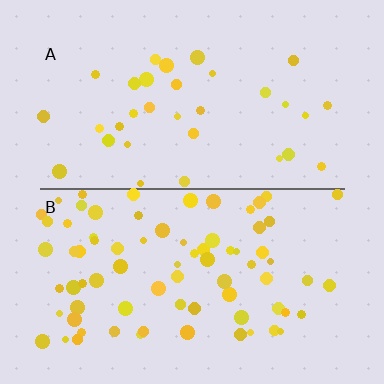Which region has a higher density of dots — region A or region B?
B (the bottom).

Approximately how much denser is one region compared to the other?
Approximately 2.3× — region B over region A.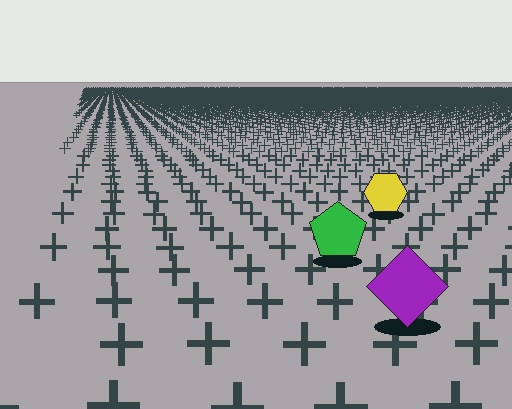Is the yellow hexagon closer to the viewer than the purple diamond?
No. The purple diamond is closer — you can tell from the texture gradient: the ground texture is coarser near it.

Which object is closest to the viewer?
The purple diamond is closest. The texture marks near it are larger and more spread out.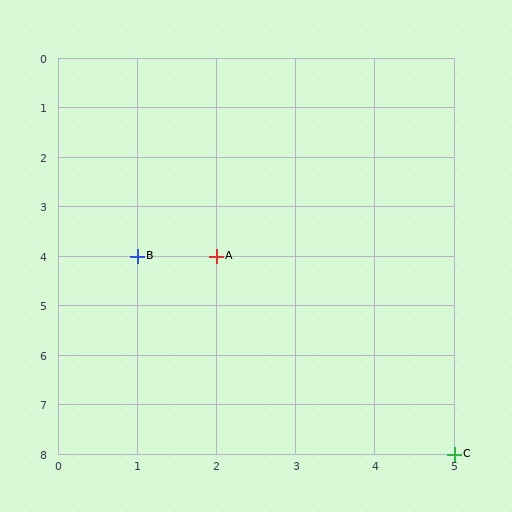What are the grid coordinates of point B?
Point B is at grid coordinates (1, 4).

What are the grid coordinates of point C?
Point C is at grid coordinates (5, 8).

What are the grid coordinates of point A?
Point A is at grid coordinates (2, 4).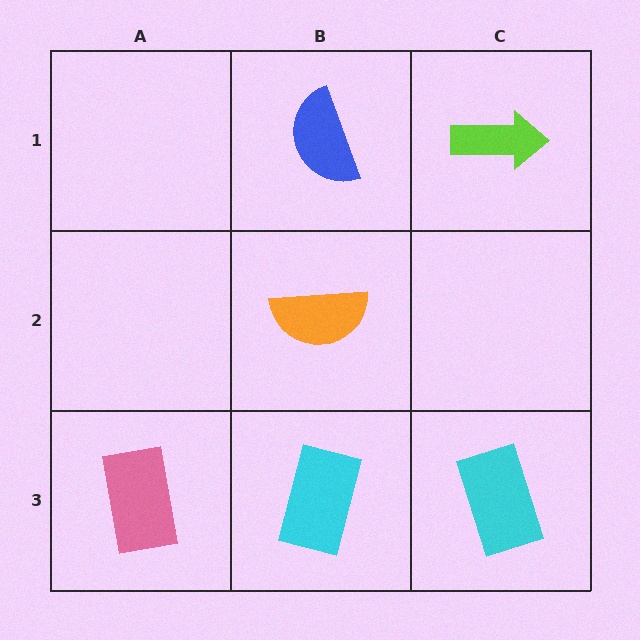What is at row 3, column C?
A cyan rectangle.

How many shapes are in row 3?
3 shapes.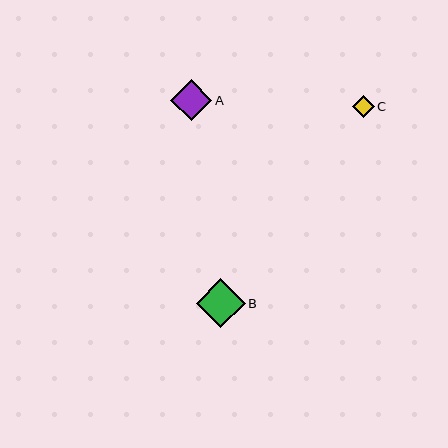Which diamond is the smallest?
Diamond C is the smallest with a size of approximately 22 pixels.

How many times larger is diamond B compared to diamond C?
Diamond B is approximately 2.2 times the size of diamond C.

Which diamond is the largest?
Diamond B is the largest with a size of approximately 49 pixels.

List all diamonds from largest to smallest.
From largest to smallest: B, A, C.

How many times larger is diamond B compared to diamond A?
Diamond B is approximately 1.2 times the size of diamond A.